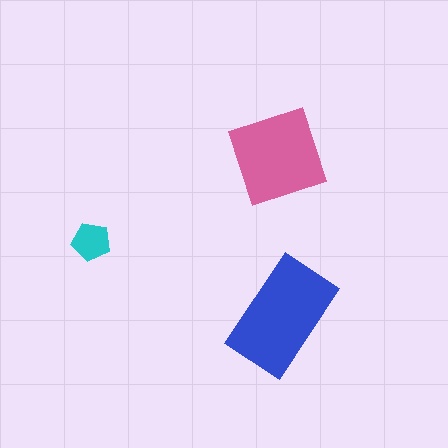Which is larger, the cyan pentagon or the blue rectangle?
The blue rectangle.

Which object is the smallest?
The cyan pentagon.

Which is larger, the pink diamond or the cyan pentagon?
The pink diamond.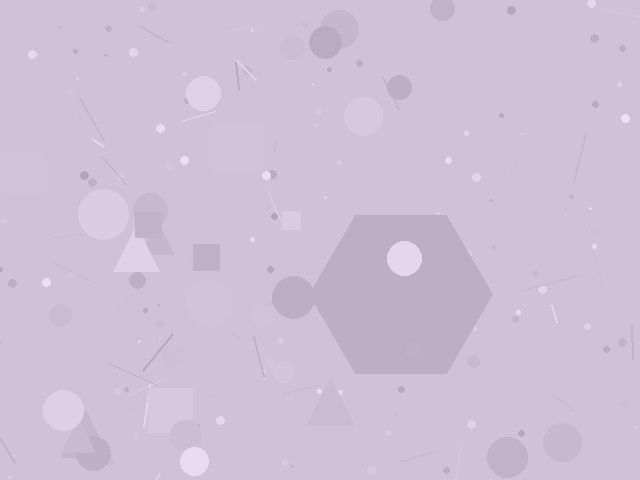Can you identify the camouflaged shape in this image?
The camouflaged shape is a hexagon.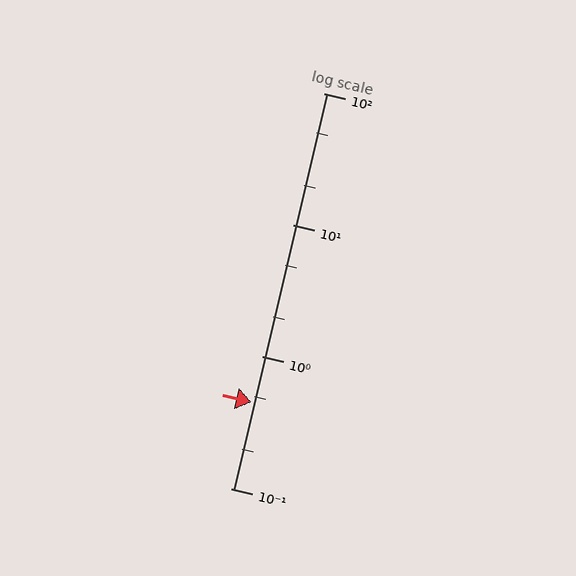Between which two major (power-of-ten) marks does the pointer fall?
The pointer is between 0.1 and 1.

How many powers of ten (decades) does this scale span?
The scale spans 3 decades, from 0.1 to 100.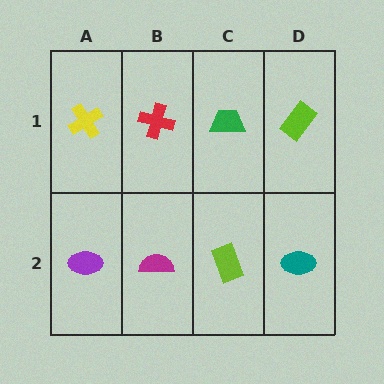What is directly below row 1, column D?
A teal ellipse.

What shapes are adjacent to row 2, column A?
A yellow cross (row 1, column A), a magenta semicircle (row 2, column B).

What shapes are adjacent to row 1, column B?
A magenta semicircle (row 2, column B), a yellow cross (row 1, column A), a green trapezoid (row 1, column C).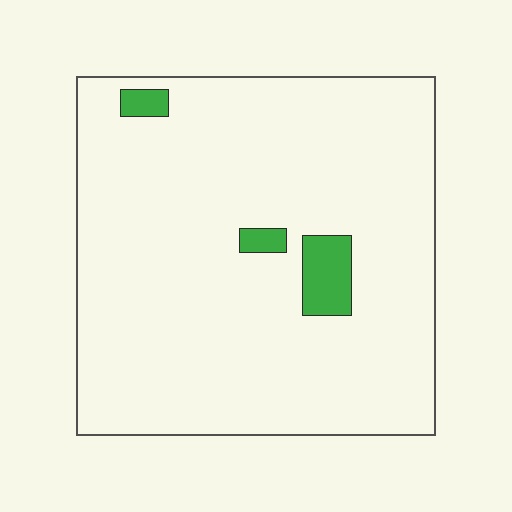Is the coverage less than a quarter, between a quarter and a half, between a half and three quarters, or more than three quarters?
Less than a quarter.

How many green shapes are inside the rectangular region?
3.